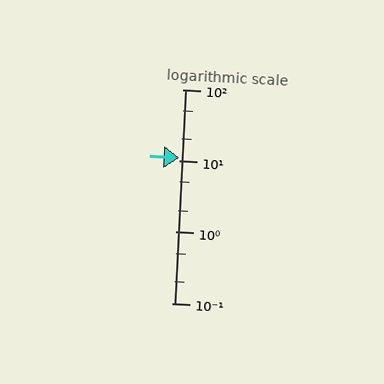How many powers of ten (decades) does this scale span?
The scale spans 3 decades, from 0.1 to 100.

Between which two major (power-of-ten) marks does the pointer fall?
The pointer is between 10 and 100.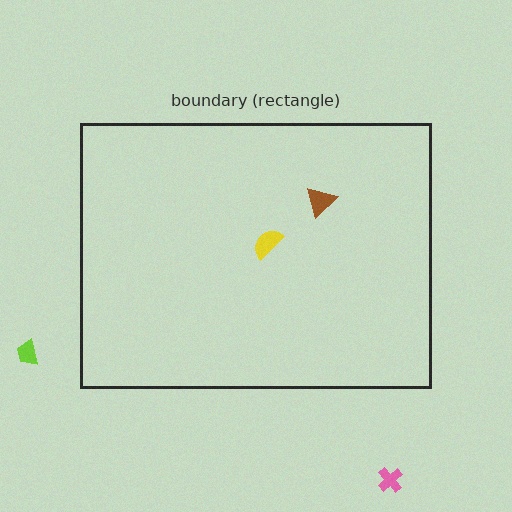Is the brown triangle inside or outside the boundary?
Inside.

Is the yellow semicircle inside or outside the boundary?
Inside.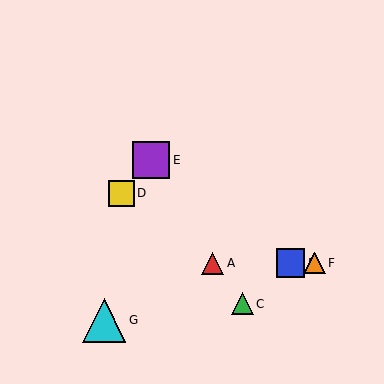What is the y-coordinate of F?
Object F is at y≈263.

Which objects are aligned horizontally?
Objects A, B, F are aligned horizontally.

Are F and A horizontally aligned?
Yes, both are at y≈263.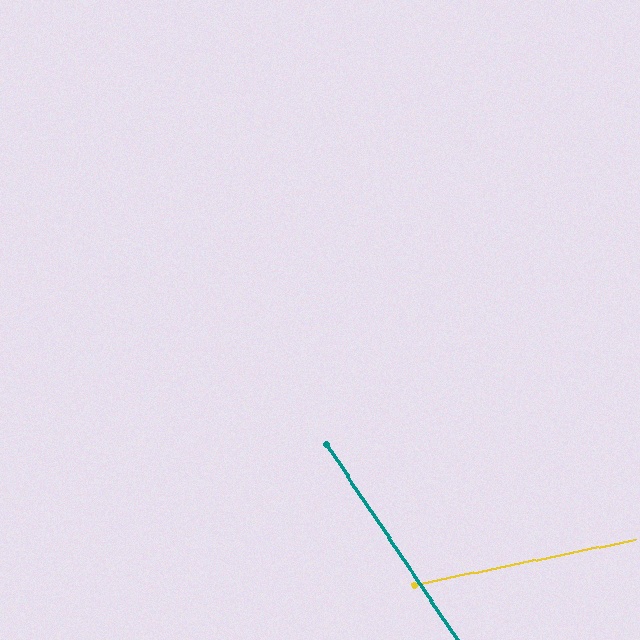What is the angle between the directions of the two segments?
Approximately 68 degrees.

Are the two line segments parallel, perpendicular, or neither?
Neither parallel nor perpendicular — they differ by about 68°.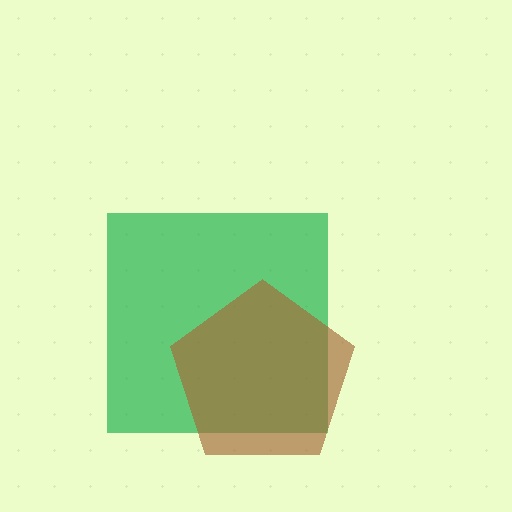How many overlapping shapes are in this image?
There are 2 overlapping shapes in the image.